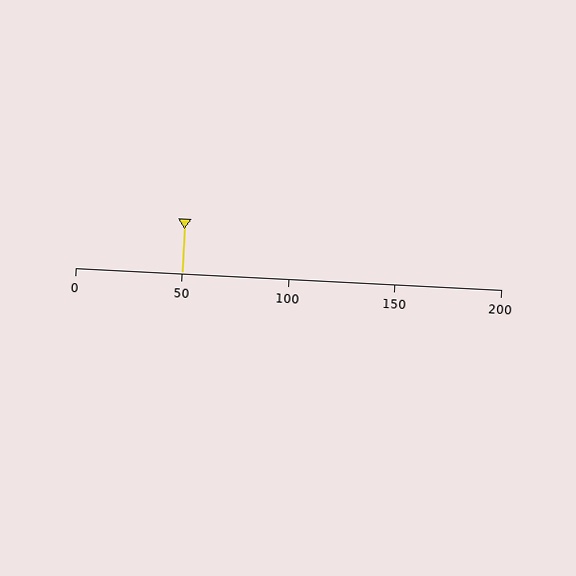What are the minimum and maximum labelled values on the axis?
The axis runs from 0 to 200.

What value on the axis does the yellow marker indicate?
The marker indicates approximately 50.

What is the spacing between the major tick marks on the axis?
The major ticks are spaced 50 apart.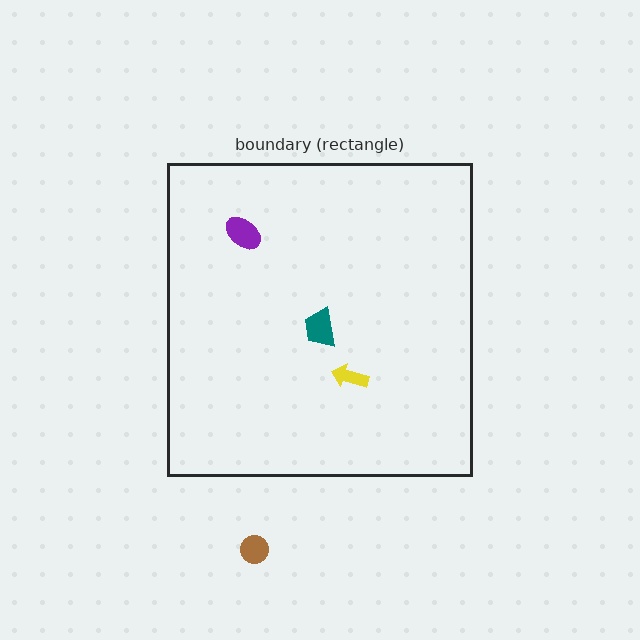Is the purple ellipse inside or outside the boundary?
Inside.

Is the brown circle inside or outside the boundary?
Outside.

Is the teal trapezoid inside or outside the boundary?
Inside.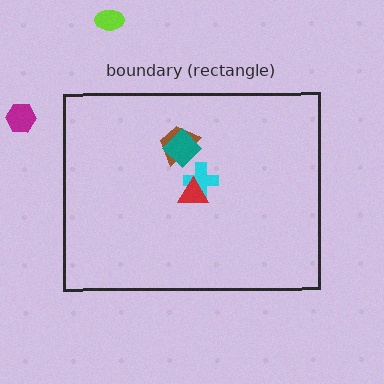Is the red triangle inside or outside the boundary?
Inside.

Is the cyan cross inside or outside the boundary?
Inside.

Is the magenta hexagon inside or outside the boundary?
Outside.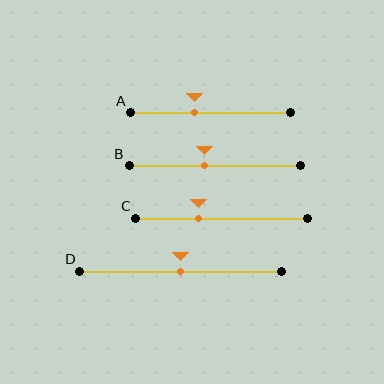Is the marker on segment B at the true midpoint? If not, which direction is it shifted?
No, the marker on segment B is shifted to the left by about 6% of the segment length.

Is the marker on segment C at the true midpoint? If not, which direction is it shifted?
No, the marker on segment C is shifted to the left by about 13% of the segment length.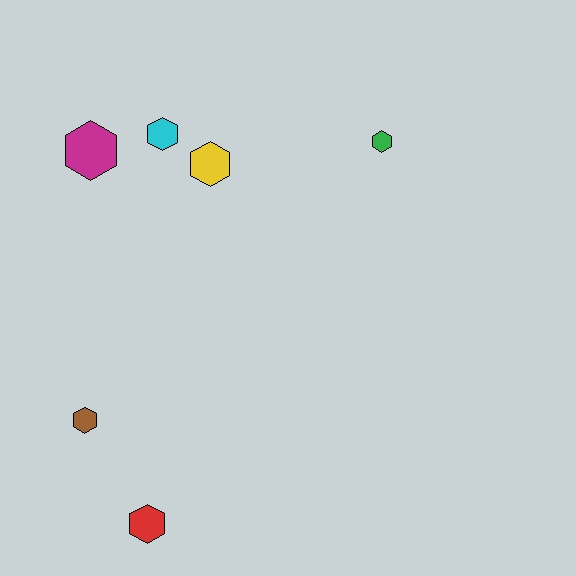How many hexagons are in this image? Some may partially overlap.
There are 6 hexagons.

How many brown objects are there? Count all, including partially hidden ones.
There is 1 brown object.